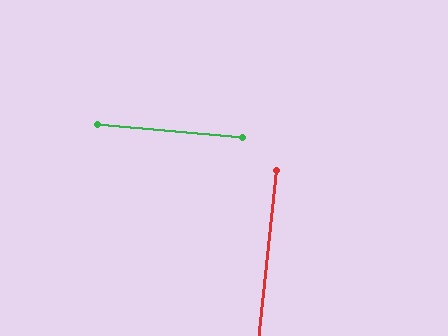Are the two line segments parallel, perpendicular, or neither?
Perpendicular — they meet at approximately 89°.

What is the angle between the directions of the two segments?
Approximately 89 degrees.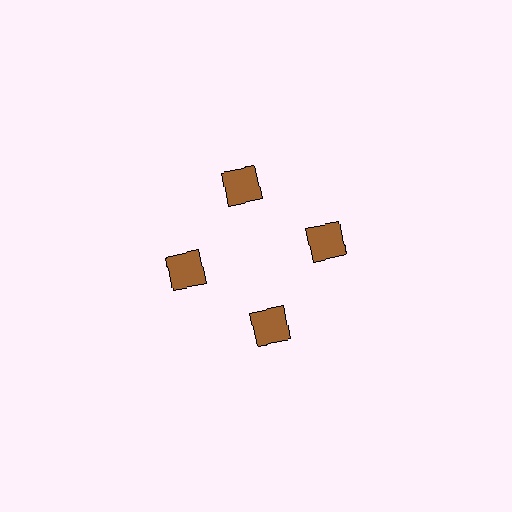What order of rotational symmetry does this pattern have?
This pattern has 4-fold rotational symmetry.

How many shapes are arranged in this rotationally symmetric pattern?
There are 4 shapes, arranged in 4 groups of 1.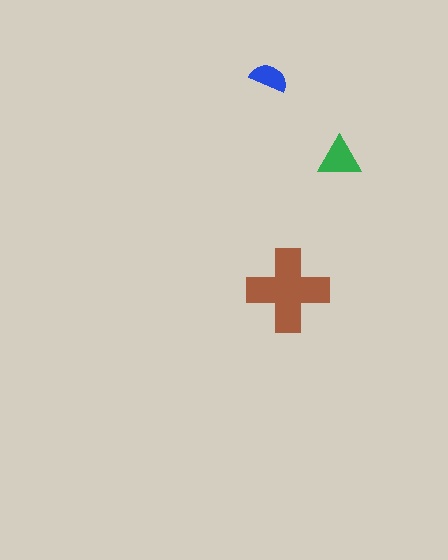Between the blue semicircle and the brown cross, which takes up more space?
The brown cross.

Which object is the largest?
The brown cross.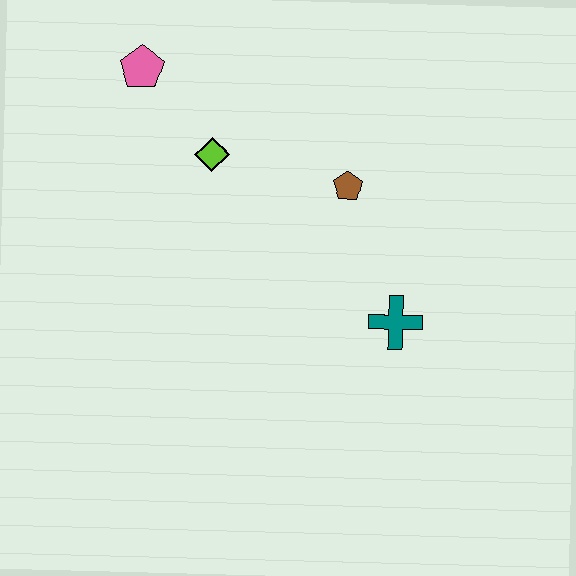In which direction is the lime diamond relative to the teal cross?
The lime diamond is to the left of the teal cross.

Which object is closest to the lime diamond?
The pink pentagon is closest to the lime diamond.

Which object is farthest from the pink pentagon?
The teal cross is farthest from the pink pentagon.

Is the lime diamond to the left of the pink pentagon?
No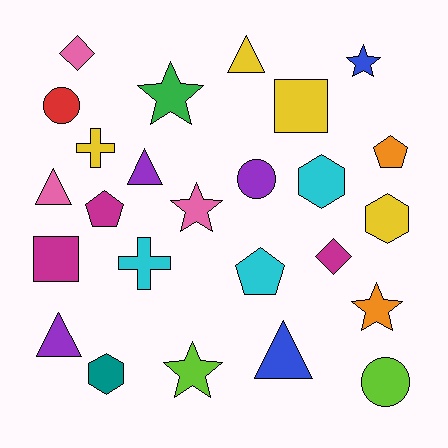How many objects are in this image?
There are 25 objects.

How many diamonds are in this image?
There are 2 diamonds.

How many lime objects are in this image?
There are 2 lime objects.